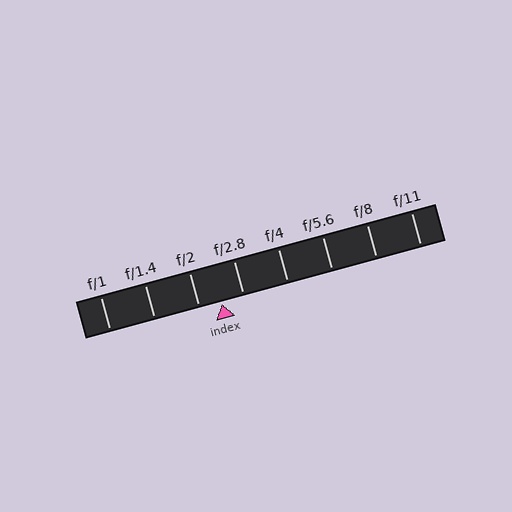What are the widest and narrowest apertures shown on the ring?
The widest aperture shown is f/1 and the narrowest is f/11.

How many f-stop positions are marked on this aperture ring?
There are 8 f-stop positions marked.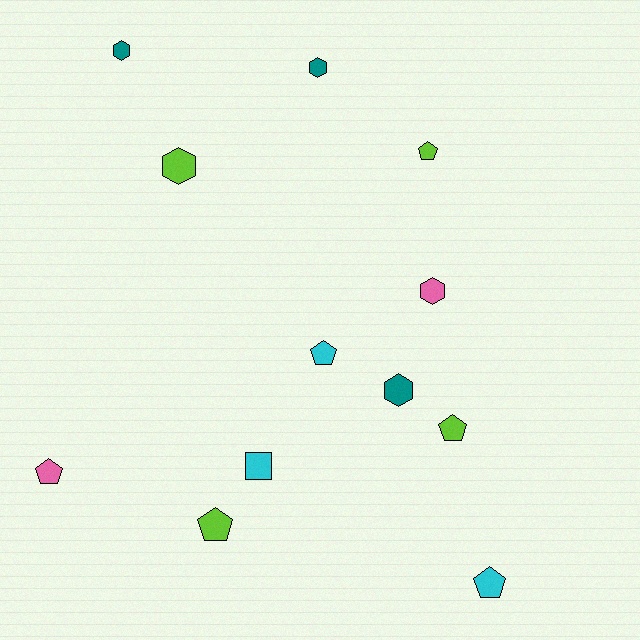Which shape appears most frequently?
Pentagon, with 6 objects.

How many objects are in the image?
There are 12 objects.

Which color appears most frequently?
Lime, with 4 objects.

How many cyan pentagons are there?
There are 2 cyan pentagons.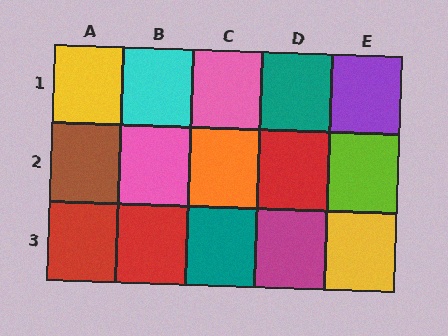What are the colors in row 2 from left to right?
Brown, pink, orange, red, lime.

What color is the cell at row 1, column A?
Yellow.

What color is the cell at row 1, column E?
Purple.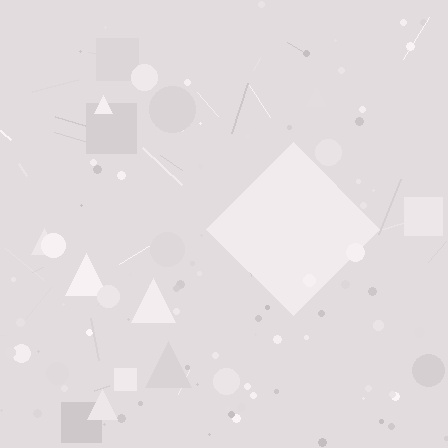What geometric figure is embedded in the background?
A diamond is embedded in the background.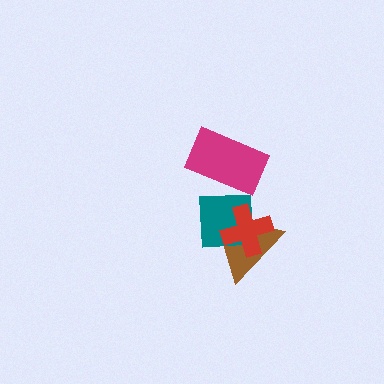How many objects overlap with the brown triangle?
2 objects overlap with the brown triangle.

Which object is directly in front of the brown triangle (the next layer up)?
The teal square is directly in front of the brown triangle.